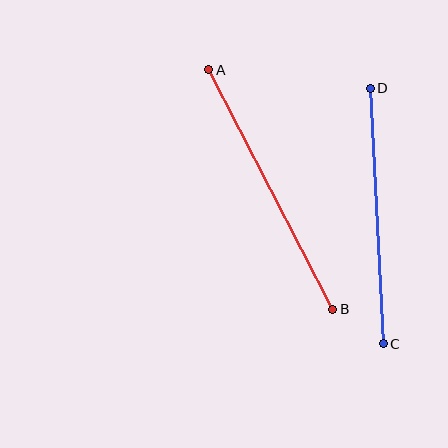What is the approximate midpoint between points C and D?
The midpoint is at approximately (377, 216) pixels.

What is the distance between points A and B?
The distance is approximately 270 pixels.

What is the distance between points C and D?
The distance is approximately 256 pixels.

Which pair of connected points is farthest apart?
Points A and B are farthest apart.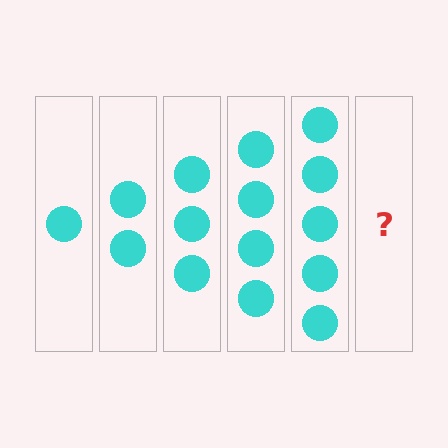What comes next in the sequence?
The next element should be 6 circles.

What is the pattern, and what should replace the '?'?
The pattern is that each step adds one more circle. The '?' should be 6 circles.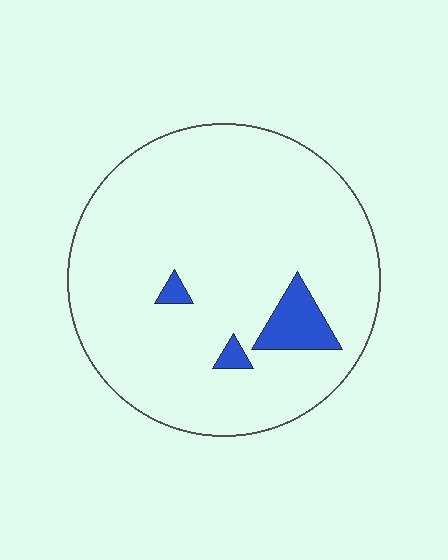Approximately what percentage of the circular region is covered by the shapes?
Approximately 5%.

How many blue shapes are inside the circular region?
3.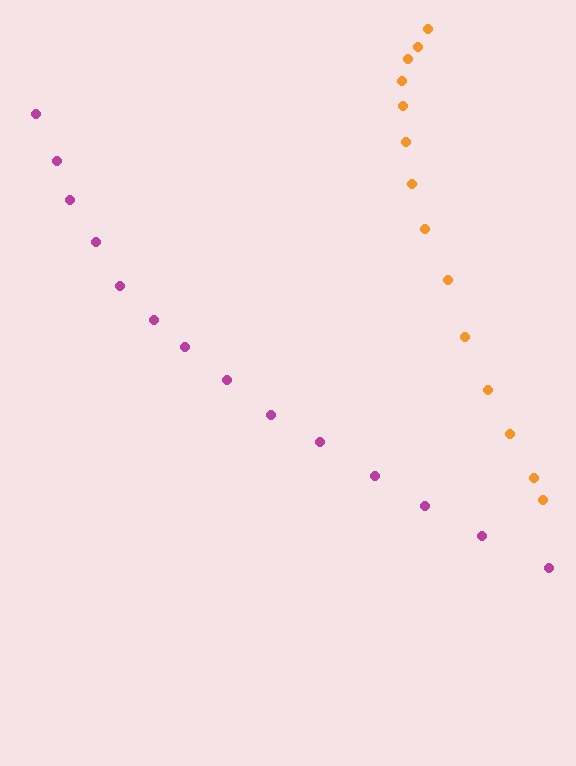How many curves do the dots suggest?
There are 2 distinct paths.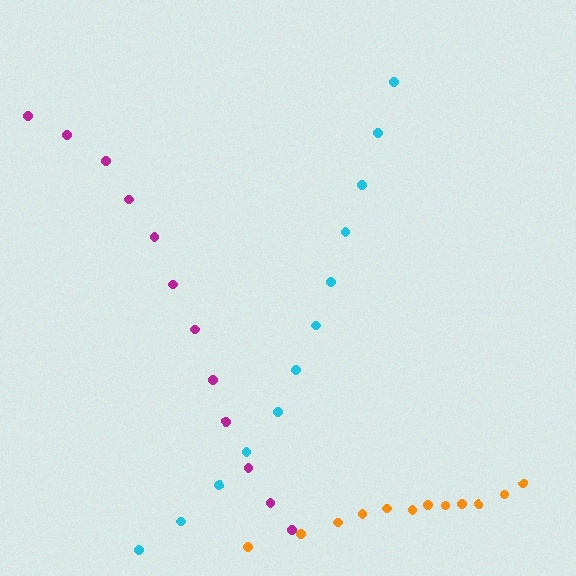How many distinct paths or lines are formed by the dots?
There are 3 distinct paths.